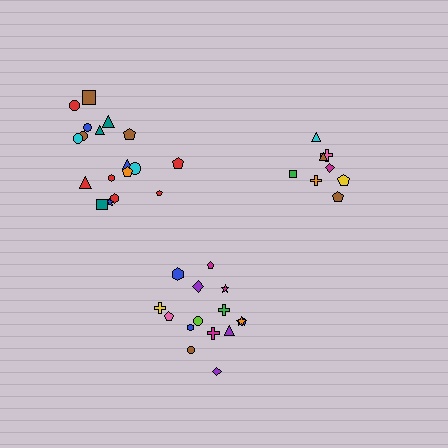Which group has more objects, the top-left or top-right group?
The top-left group.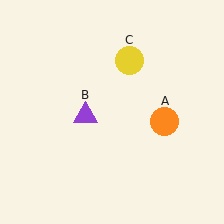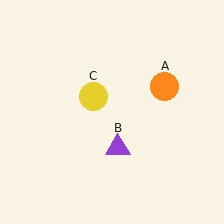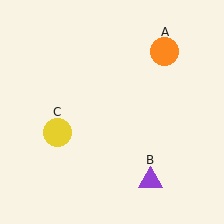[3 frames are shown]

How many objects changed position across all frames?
3 objects changed position: orange circle (object A), purple triangle (object B), yellow circle (object C).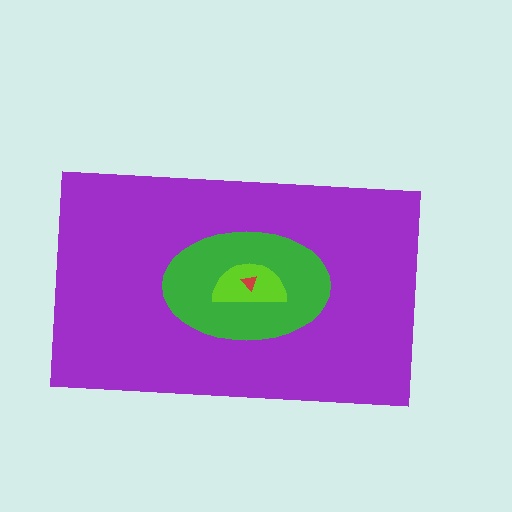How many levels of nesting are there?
4.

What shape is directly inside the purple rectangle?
The green ellipse.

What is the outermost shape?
The purple rectangle.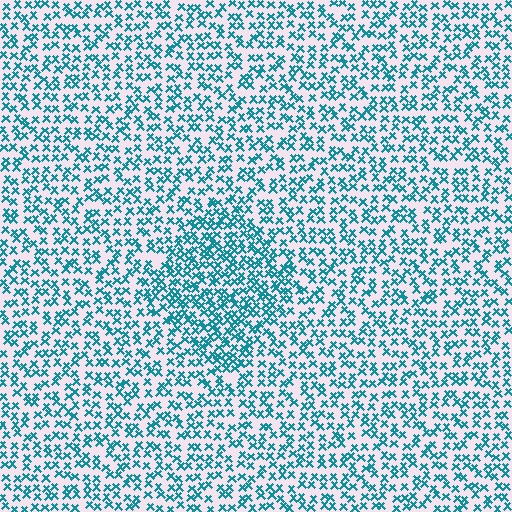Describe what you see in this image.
The image contains small teal elements arranged at two different densities. A diamond-shaped region is visible where the elements are more densely packed than the surrounding area.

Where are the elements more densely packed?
The elements are more densely packed inside the diamond boundary.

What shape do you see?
I see a diamond.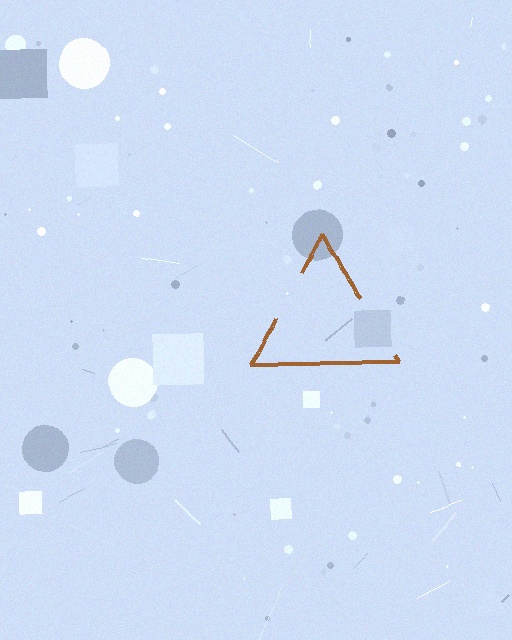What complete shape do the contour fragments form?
The contour fragments form a triangle.